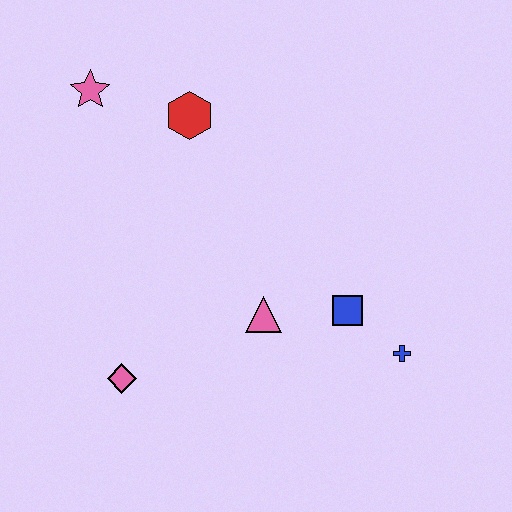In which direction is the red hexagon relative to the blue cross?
The red hexagon is above the blue cross.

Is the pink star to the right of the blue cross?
No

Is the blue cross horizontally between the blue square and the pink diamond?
No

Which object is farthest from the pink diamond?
The pink star is farthest from the pink diamond.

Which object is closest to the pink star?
The red hexagon is closest to the pink star.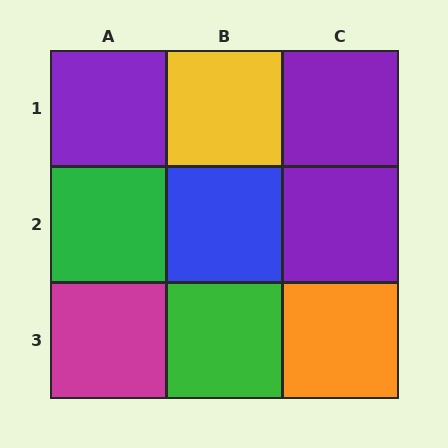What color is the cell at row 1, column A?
Purple.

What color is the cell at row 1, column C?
Purple.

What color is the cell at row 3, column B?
Green.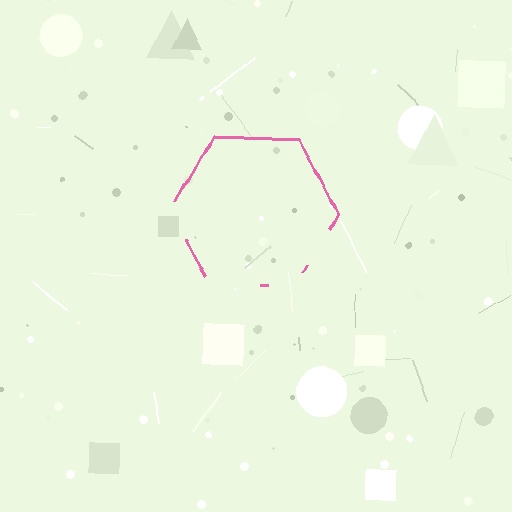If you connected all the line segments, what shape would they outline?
They would outline a hexagon.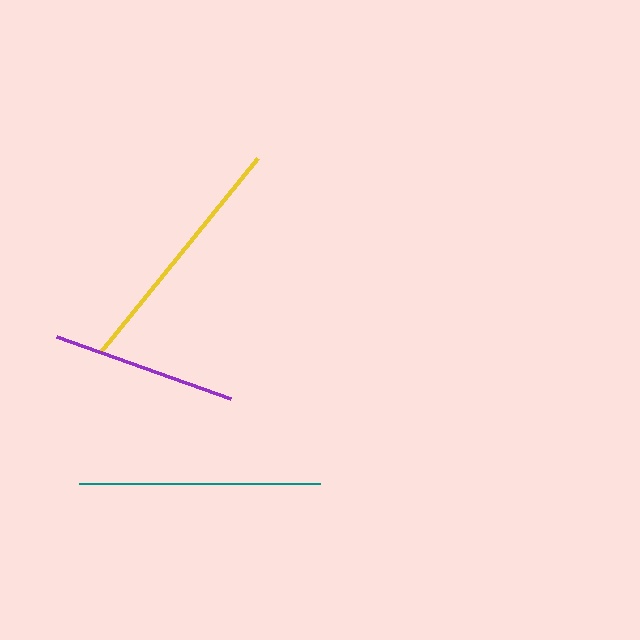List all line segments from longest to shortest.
From longest to shortest: yellow, teal, purple.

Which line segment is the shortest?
The purple line is the shortest at approximately 185 pixels.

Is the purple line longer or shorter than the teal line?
The teal line is longer than the purple line.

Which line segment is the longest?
The yellow line is the longest at approximately 250 pixels.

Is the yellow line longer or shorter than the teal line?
The yellow line is longer than the teal line.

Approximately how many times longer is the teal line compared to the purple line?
The teal line is approximately 1.3 times the length of the purple line.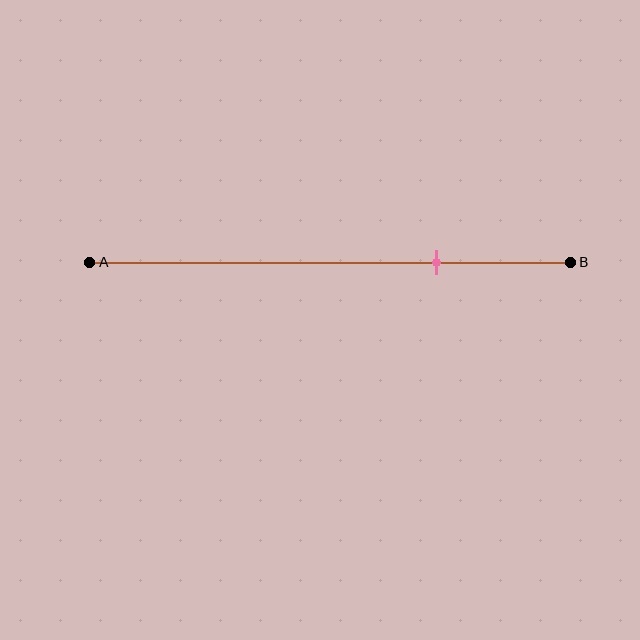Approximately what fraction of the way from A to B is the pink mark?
The pink mark is approximately 70% of the way from A to B.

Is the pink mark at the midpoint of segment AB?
No, the mark is at about 70% from A, not at the 50% midpoint.